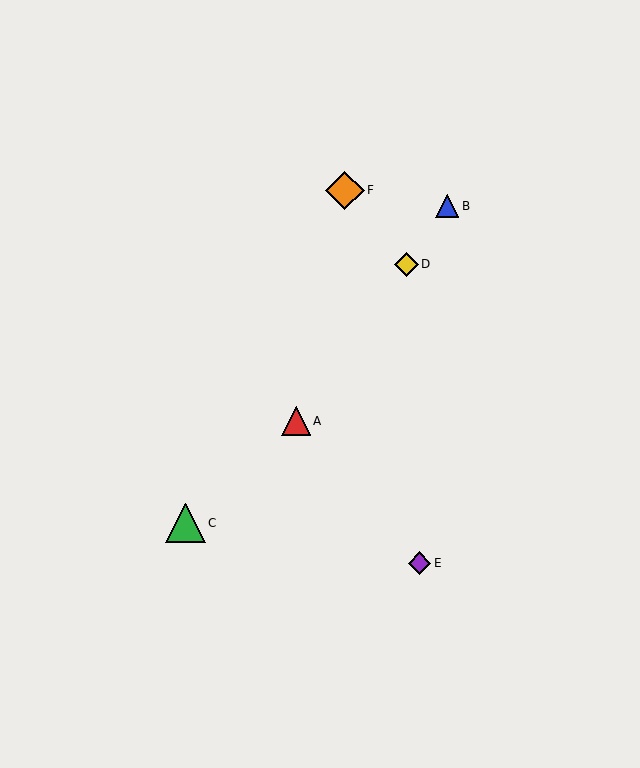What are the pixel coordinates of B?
Object B is at (447, 206).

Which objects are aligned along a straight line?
Objects A, B, D are aligned along a straight line.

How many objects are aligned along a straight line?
3 objects (A, B, D) are aligned along a straight line.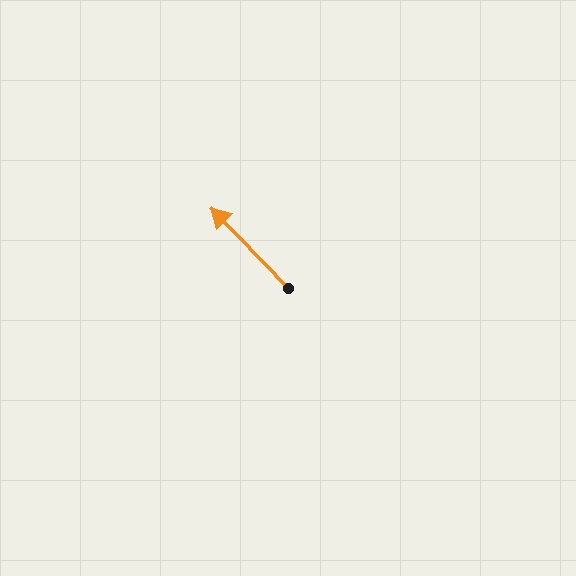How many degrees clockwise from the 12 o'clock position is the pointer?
Approximately 316 degrees.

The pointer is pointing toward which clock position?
Roughly 11 o'clock.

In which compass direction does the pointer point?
Northwest.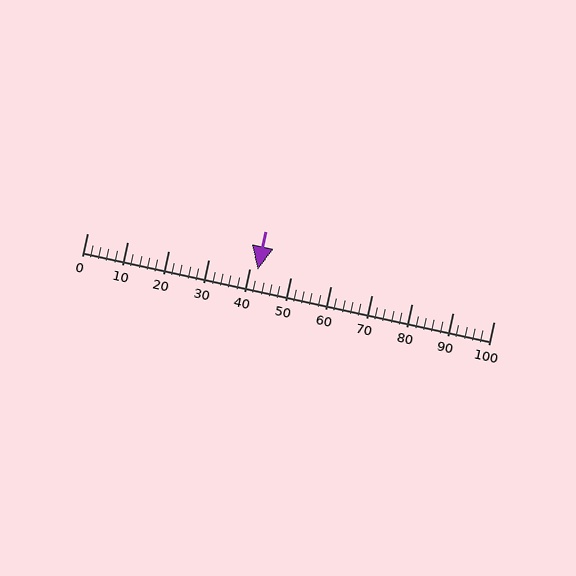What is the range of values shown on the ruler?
The ruler shows values from 0 to 100.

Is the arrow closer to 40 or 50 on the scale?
The arrow is closer to 40.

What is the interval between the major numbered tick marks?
The major tick marks are spaced 10 units apart.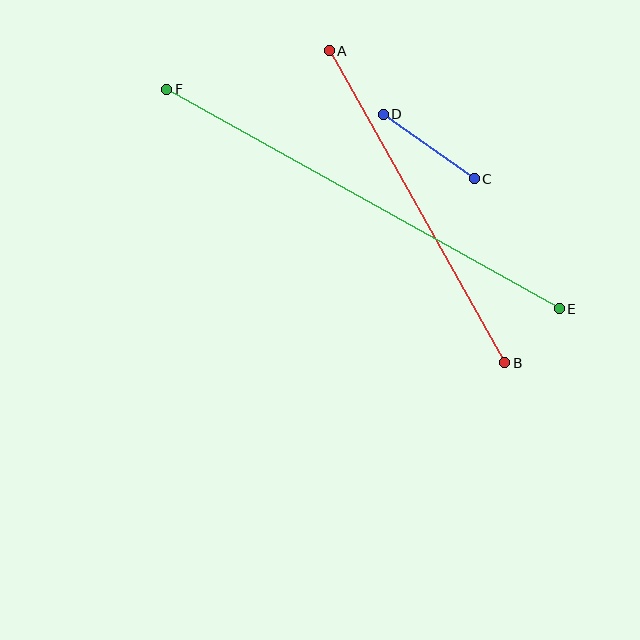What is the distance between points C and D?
The distance is approximately 112 pixels.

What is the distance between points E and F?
The distance is approximately 450 pixels.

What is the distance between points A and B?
The distance is approximately 358 pixels.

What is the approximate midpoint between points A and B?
The midpoint is at approximately (417, 207) pixels.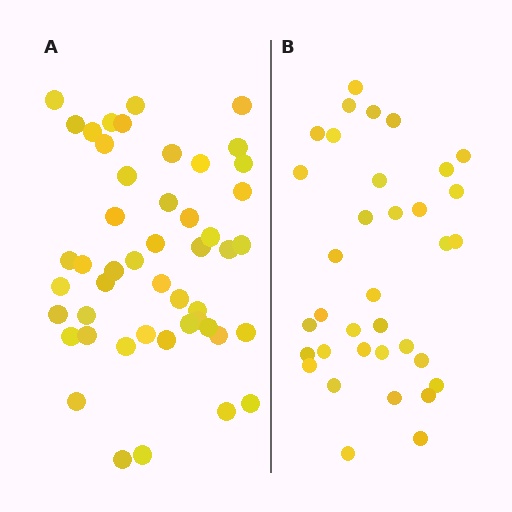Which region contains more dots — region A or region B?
Region A (the left region) has more dots.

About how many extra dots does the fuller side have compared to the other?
Region A has approximately 15 more dots than region B.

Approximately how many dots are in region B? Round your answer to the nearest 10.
About 40 dots. (The exact count is 35, which rounds to 40.)